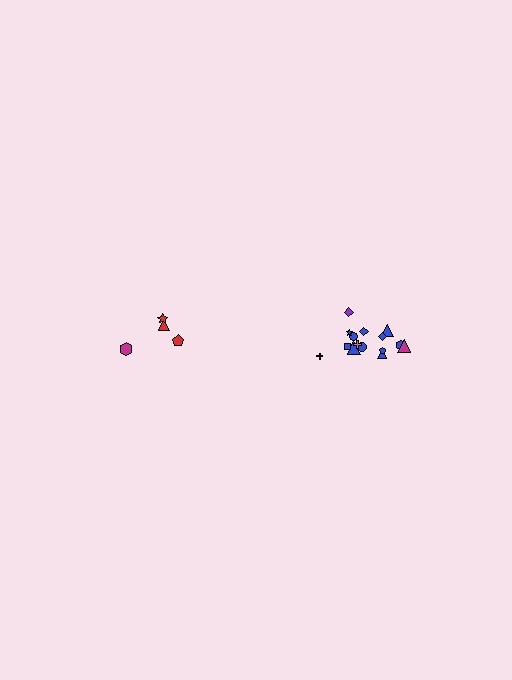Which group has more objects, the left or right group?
The right group.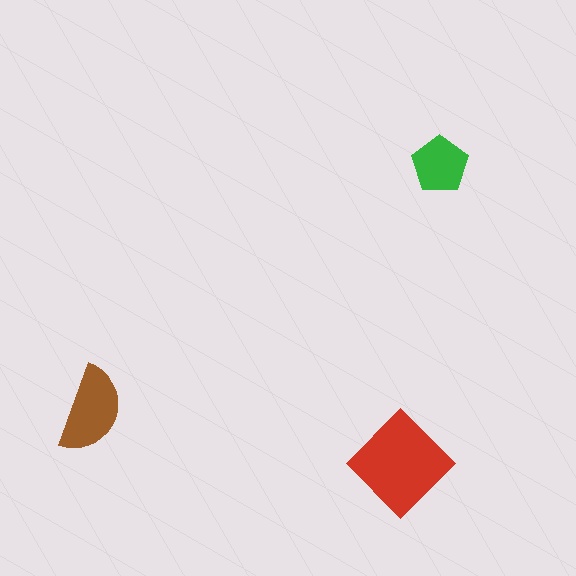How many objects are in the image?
There are 3 objects in the image.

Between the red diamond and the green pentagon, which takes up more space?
The red diamond.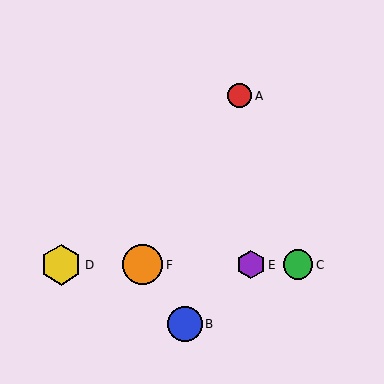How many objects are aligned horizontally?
4 objects (C, D, E, F) are aligned horizontally.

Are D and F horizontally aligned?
Yes, both are at y≈265.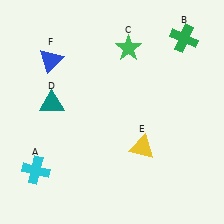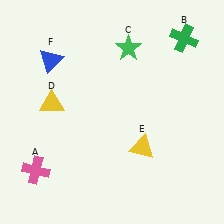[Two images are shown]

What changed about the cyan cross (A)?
In Image 1, A is cyan. In Image 2, it changed to pink.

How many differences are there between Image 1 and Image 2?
There are 2 differences between the two images.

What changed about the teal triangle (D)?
In Image 1, D is teal. In Image 2, it changed to yellow.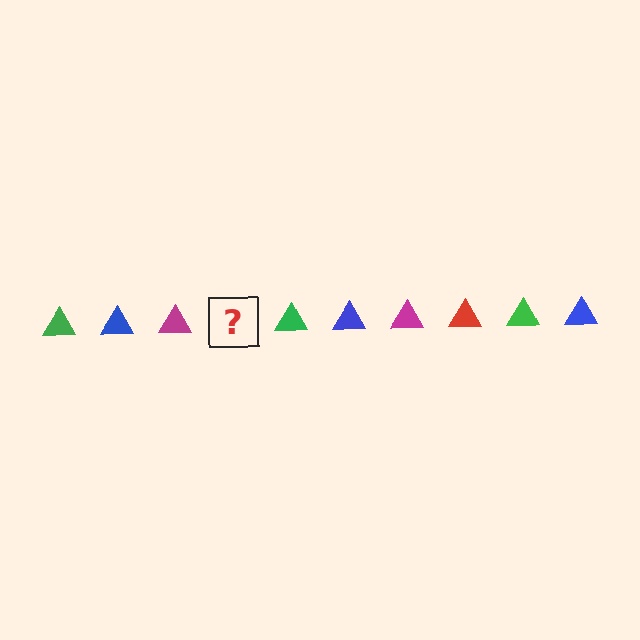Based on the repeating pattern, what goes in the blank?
The blank should be a red triangle.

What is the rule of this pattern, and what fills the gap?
The rule is that the pattern cycles through green, blue, magenta, red triangles. The gap should be filled with a red triangle.